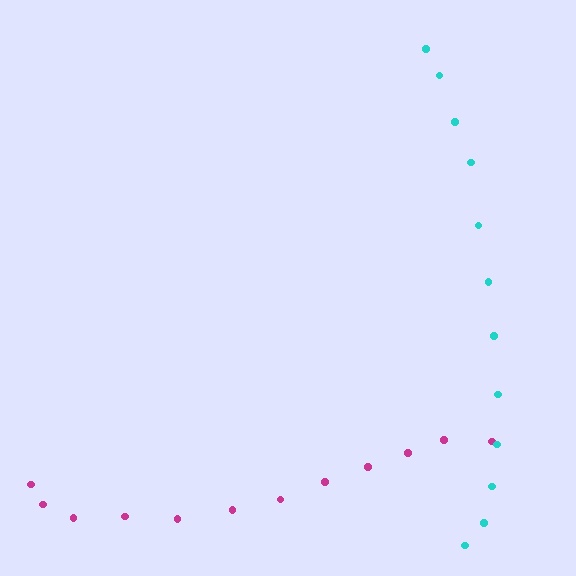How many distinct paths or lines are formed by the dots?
There are 2 distinct paths.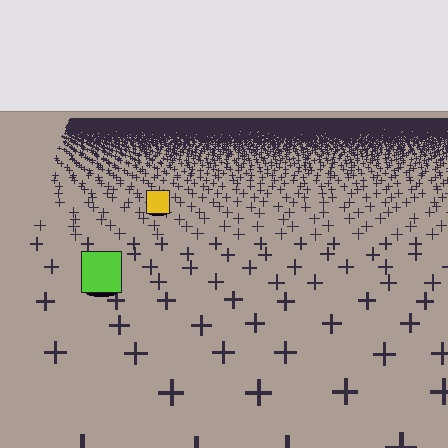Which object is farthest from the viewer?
The yellow square is farthest from the viewer. It appears smaller and the ground texture around it is denser.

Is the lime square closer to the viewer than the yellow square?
Yes. The lime square is closer — you can tell from the texture gradient: the ground texture is coarser near it.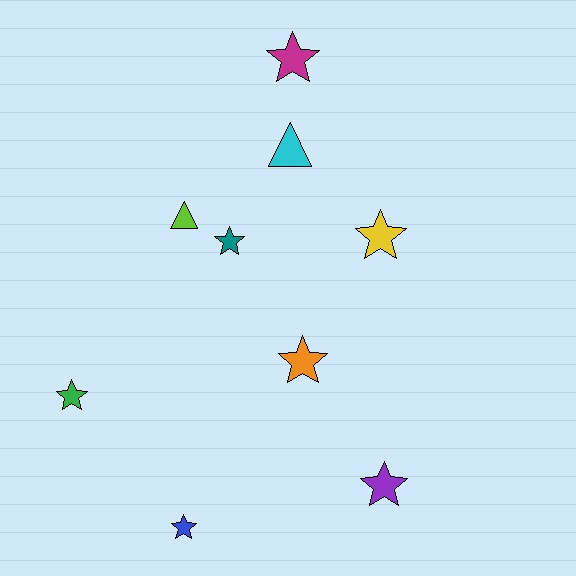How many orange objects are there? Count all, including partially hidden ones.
There is 1 orange object.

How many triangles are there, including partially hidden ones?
There are 2 triangles.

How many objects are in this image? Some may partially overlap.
There are 9 objects.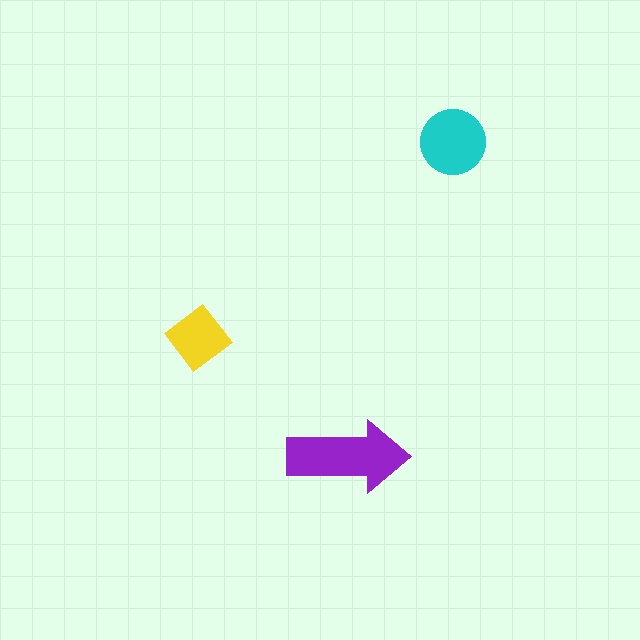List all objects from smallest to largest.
The yellow diamond, the cyan circle, the purple arrow.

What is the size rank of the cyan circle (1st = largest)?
2nd.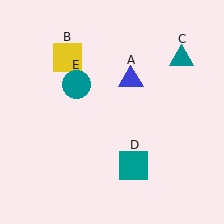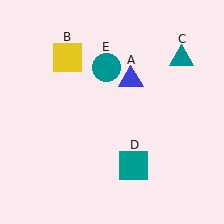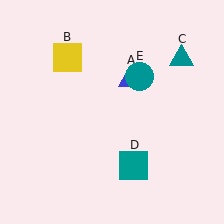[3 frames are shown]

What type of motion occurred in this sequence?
The teal circle (object E) rotated clockwise around the center of the scene.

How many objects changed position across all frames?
1 object changed position: teal circle (object E).